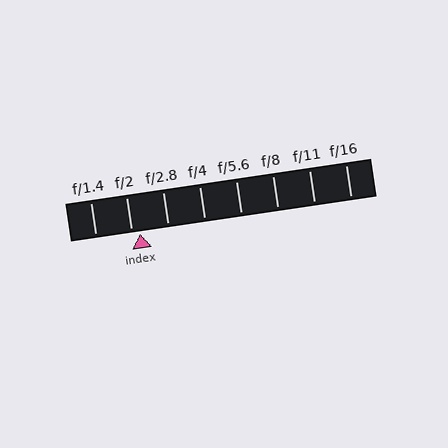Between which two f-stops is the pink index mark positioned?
The index mark is between f/2 and f/2.8.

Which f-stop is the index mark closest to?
The index mark is closest to f/2.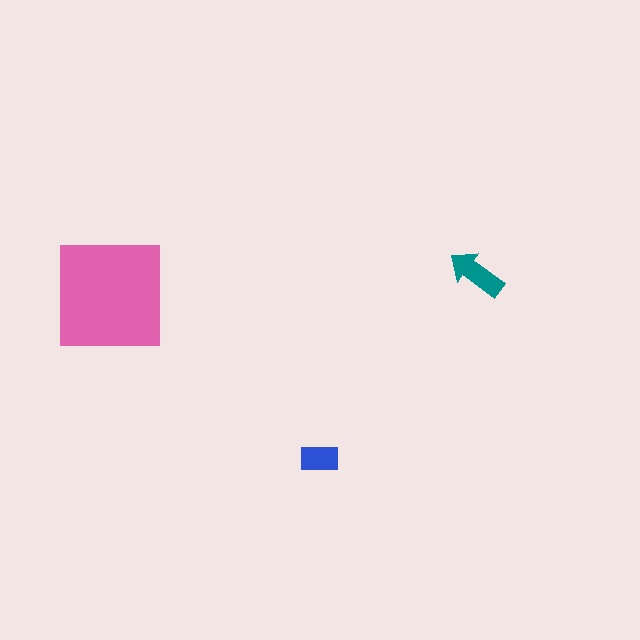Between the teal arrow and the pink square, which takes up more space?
The pink square.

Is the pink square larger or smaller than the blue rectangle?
Larger.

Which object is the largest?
The pink square.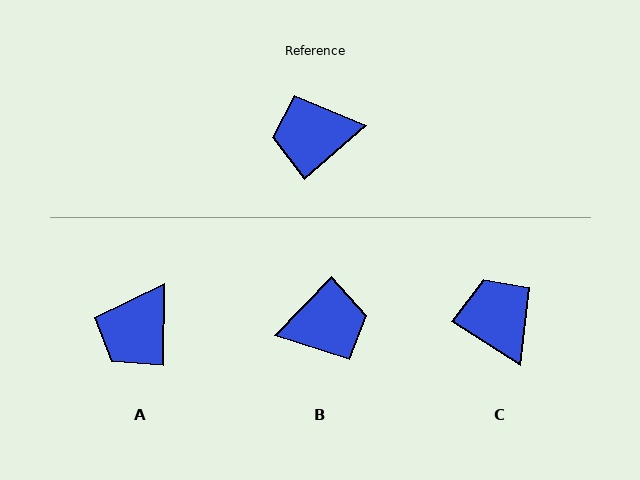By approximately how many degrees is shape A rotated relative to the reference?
Approximately 48 degrees counter-clockwise.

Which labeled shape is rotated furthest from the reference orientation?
B, about 175 degrees away.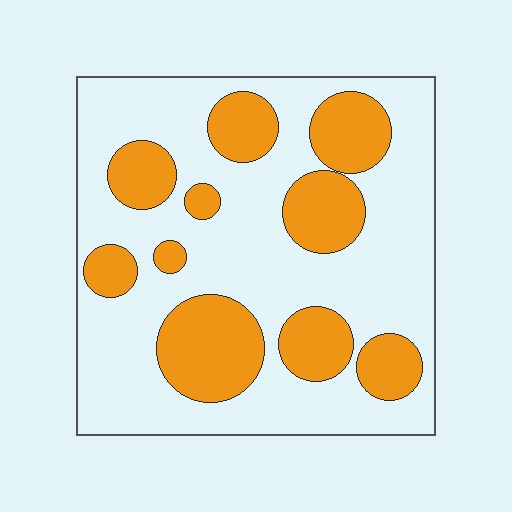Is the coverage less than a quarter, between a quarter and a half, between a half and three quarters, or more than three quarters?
Between a quarter and a half.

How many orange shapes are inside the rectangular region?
10.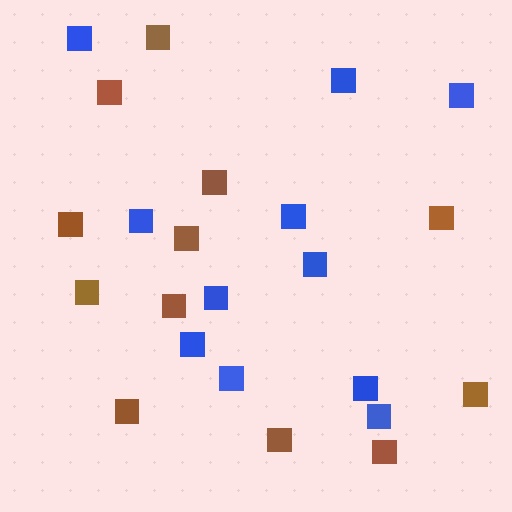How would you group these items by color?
There are 2 groups: one group of brown squares (12) and one group of blue squares (11).